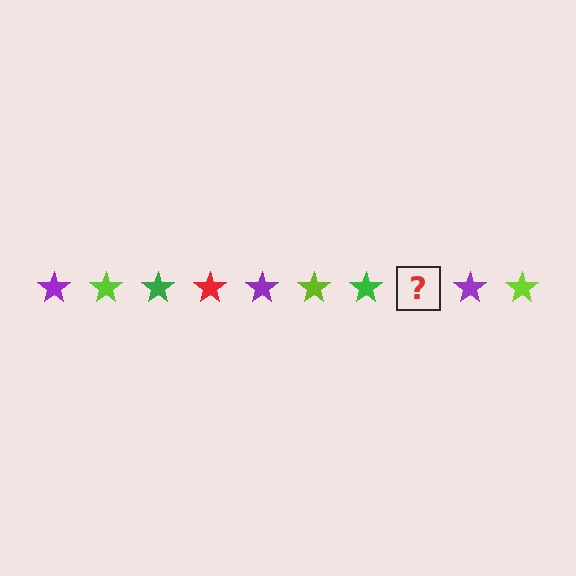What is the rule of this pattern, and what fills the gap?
The rule is that the pattern cycles through purple, lime, green, red stars. The gap should be filled with a red star.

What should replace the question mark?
The question mark should be replaced with a red star.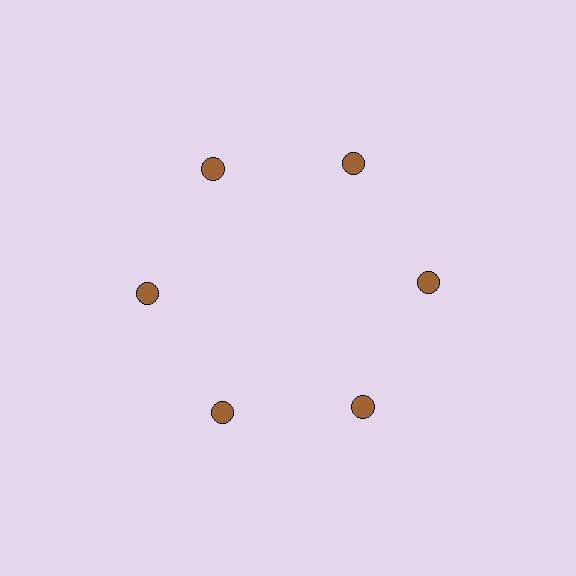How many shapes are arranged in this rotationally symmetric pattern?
There are 6 shapes, arranged in 6 groups of 1.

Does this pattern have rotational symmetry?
Yes, this pattern has 6-fold rotational symmetry. It looks the same after rotating 60 degrees around the center.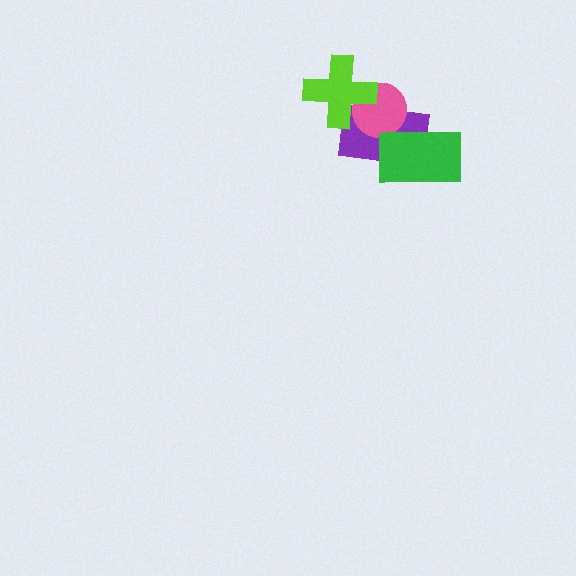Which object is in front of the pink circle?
The lime cross is in front of the pink circle.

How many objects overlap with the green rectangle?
1 object overlaps with the green rectangle.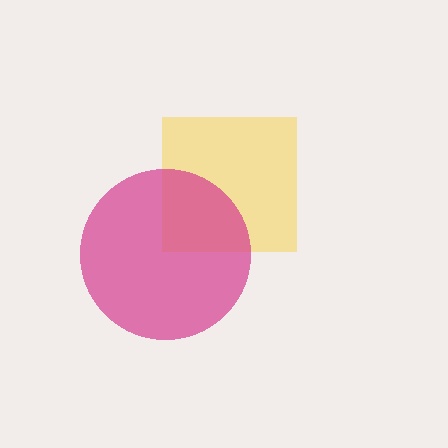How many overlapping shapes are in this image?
There are 2 overlapping shapes in the image.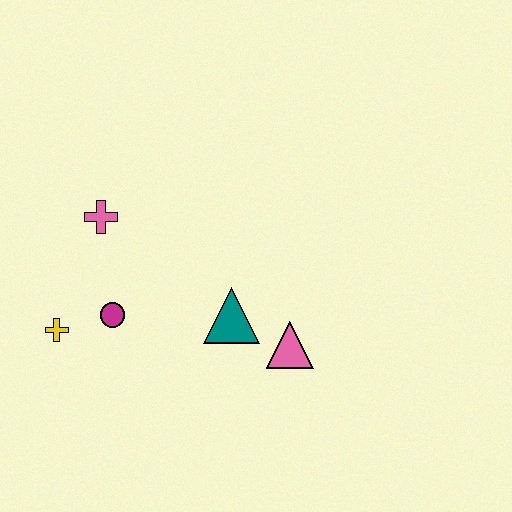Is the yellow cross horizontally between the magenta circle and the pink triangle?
No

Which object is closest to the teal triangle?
The pink triangle is closest to the teal triangle.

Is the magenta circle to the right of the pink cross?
Yes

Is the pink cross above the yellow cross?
Yes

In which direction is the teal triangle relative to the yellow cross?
The teal triangle is to the right of the yellow cross.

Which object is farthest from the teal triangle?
The yellow cross is farthest from the teal triangle.